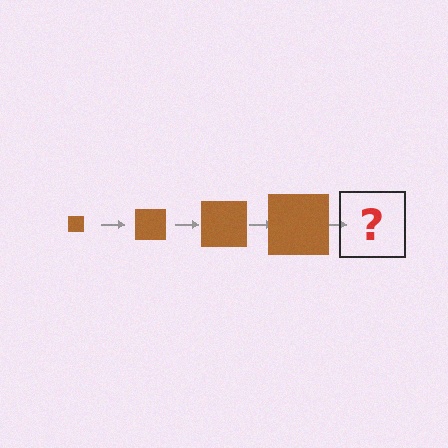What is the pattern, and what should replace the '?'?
The pattern is that the square gets progressively larger each step. The '?' should be a brown square, larger than the previous one.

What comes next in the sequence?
The next element should be a brown square, larger than the previous one.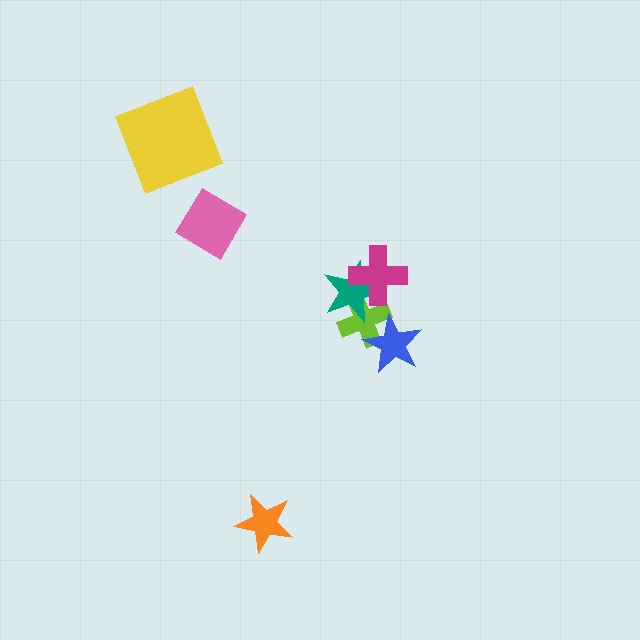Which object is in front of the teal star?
The magenta cross is in front of the teal star.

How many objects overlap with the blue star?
1 object overlaps with the blue star.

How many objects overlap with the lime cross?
3 objects overlap with the lime cross.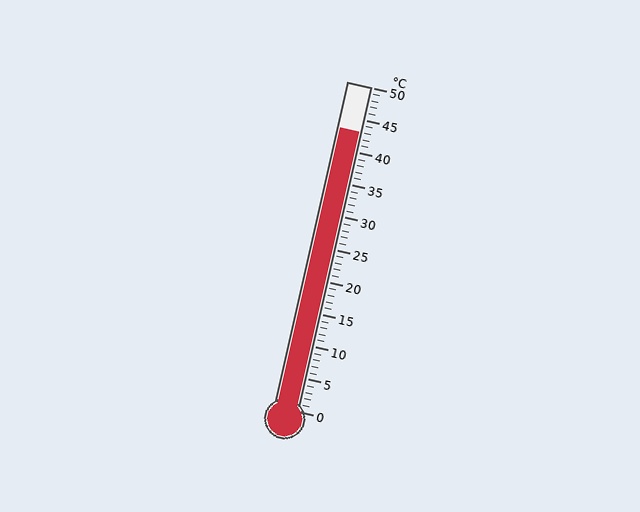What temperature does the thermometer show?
The thermometer shows approximately 43°C.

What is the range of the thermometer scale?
The thermometer scale ranges from 0°C to 50°C.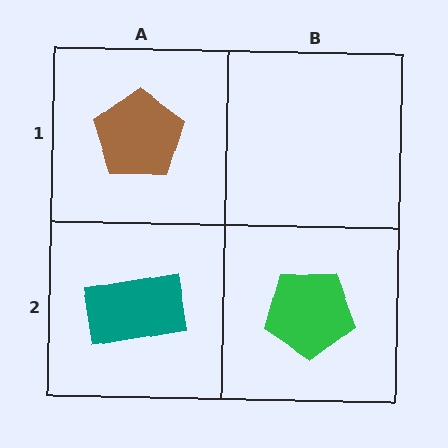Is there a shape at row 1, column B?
No, that cell is empty.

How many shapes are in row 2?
2 shapes.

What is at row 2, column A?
A teal rectangle.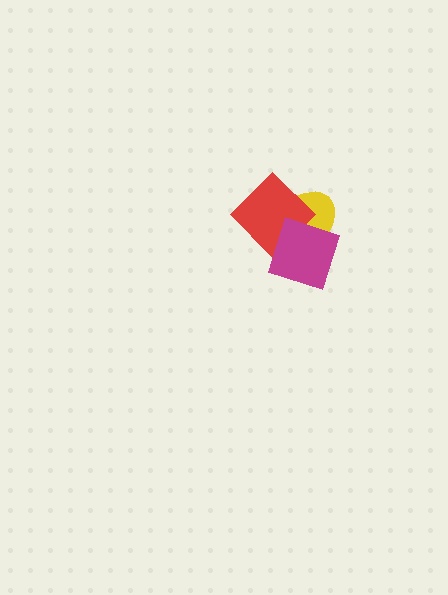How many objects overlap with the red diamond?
2 objects overlap with the red diamond.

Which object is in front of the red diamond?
The magenta square is in front of the red diamond.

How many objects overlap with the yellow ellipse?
2 objects overlap with the yellow ellipse.